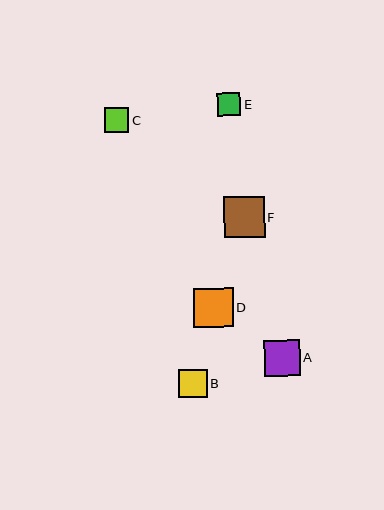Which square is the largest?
Square F is the largest with a size of approximately 41 pixels.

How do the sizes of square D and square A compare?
Square D and square A are approximately the same size.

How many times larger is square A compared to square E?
Square A is approximately 1.6 times the size of square E.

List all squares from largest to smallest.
From largest to smallest: F, D, A, B, C, E.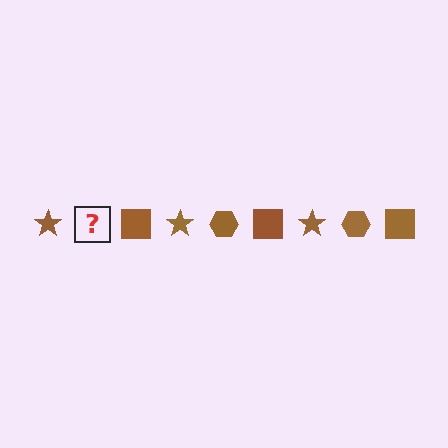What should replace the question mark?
The question mark should be replaced with a brown hexagon.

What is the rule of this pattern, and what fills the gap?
The rule is that the pattern cycles through star, hexagon, square shapes in brown. The gap should be filled with a brown hexagon.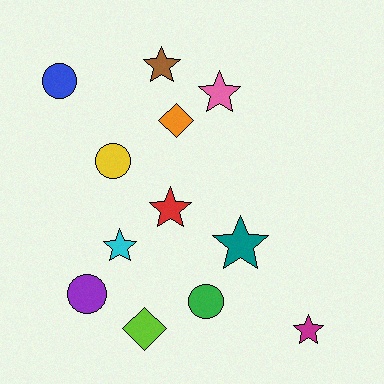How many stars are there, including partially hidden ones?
There are 6 stars.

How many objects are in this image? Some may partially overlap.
There are 12 objects.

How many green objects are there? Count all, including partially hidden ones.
There is 1 green object.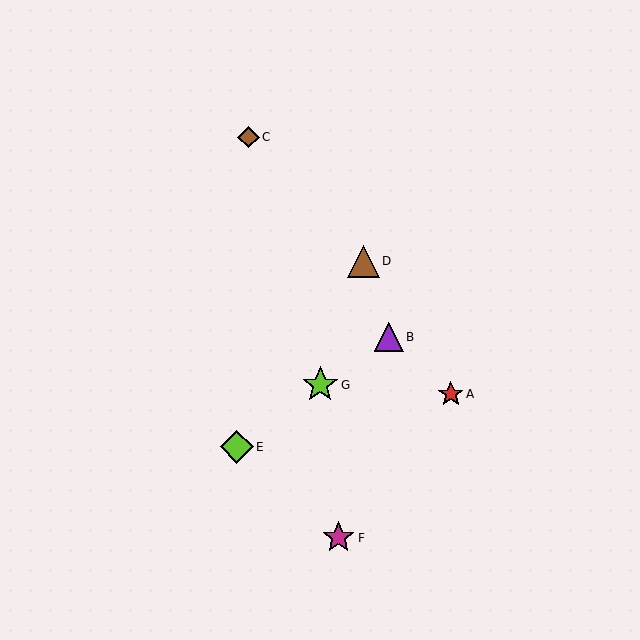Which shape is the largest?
The lime star (labeled G) is the largest.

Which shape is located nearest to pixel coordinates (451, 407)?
The red star (labeled A) at (451, 394) is nearest to that location.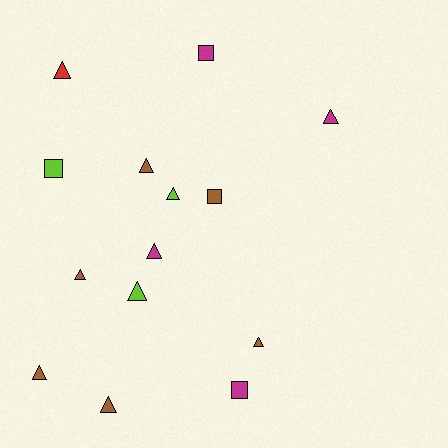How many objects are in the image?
There are 14 objects.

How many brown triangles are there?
There are 5 brown triangles.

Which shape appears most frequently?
Triangle, with 10 objects.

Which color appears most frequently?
Brown, with 6 objects.